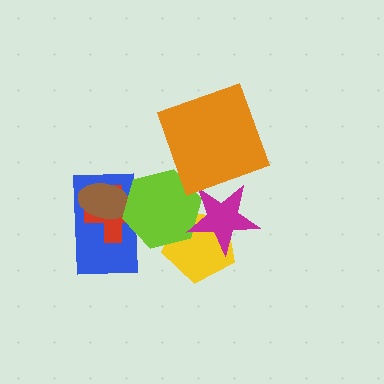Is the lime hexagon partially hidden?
Yes, it is partially covered by another shape.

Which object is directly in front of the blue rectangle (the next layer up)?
The red cross is directly in front of the blue rectangle.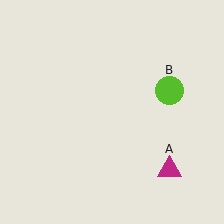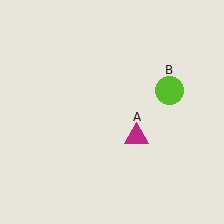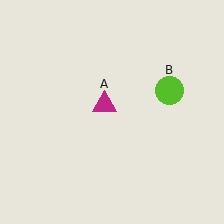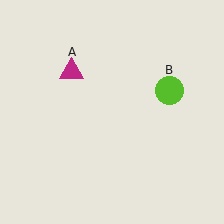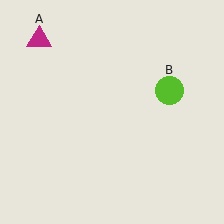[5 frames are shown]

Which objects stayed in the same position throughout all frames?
Lime circle (object B) remained stationary.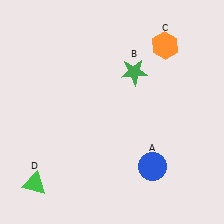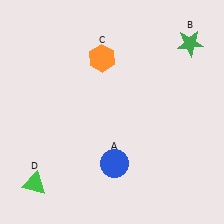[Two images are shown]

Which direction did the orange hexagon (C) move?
The orange hexagon (C) moved left.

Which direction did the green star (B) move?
The green star (B) moved right.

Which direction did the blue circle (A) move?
The blue circle (A) moved left.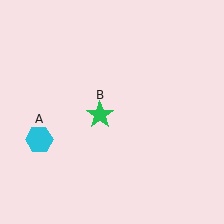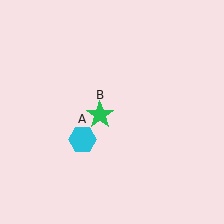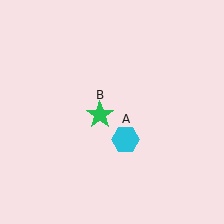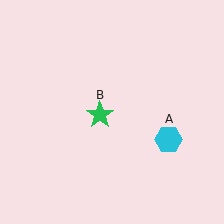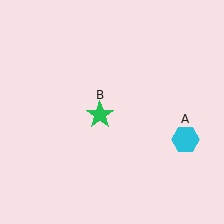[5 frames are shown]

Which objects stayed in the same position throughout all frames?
Green star (object B) remained stationary.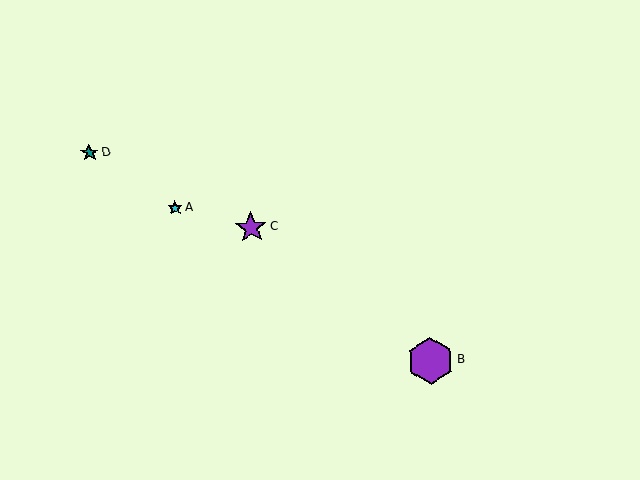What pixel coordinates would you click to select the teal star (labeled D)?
Click at (89, 153) to select the teal star D.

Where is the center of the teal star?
The center of the teal star is at (89, 153).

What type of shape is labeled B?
Shape B is a purple hexagon.